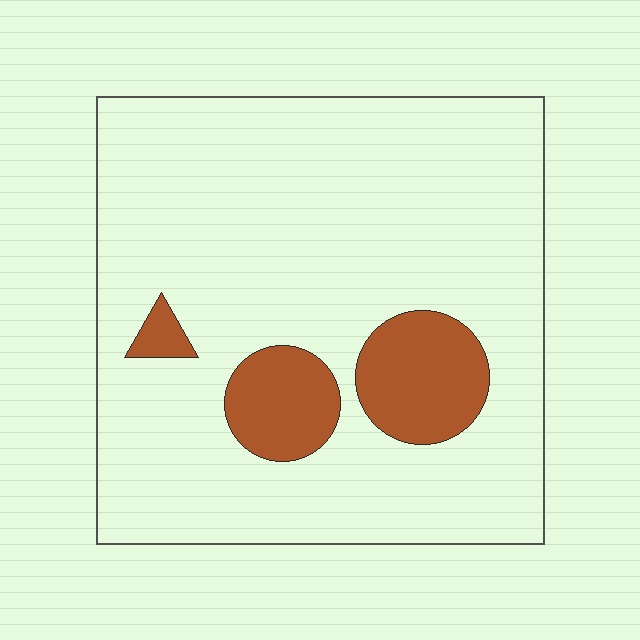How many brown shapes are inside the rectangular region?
3.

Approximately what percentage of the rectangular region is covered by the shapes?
Approximately 15%.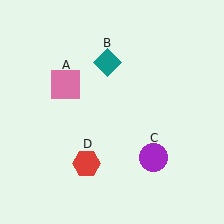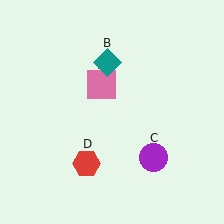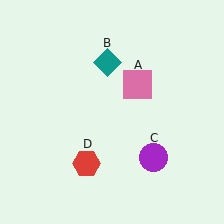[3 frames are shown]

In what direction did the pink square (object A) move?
The pink square (object A) moved right.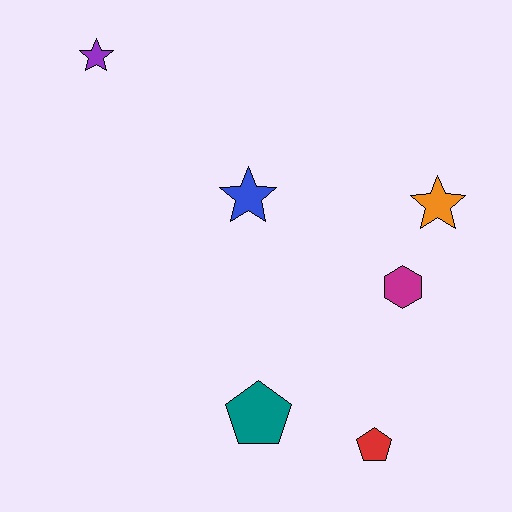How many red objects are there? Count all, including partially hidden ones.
There is 1 red object.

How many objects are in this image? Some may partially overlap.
There are 6 objects.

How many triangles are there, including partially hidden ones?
There are no triangles.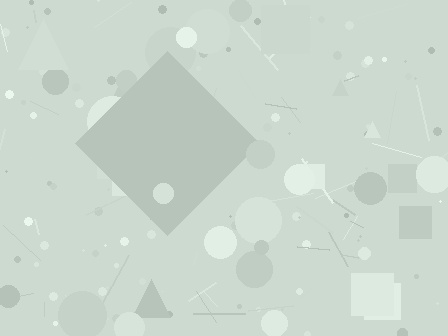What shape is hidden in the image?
A diamond is hidden in the image.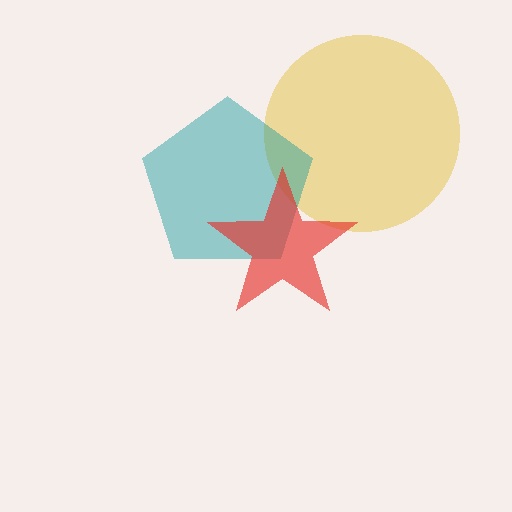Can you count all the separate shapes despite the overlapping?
Yes, there are 3 separate shapes.